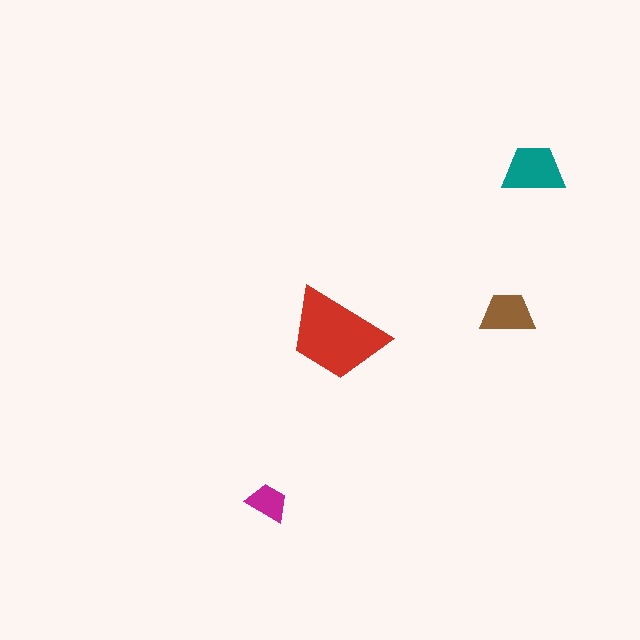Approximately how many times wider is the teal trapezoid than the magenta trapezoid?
About 1.5 times wider.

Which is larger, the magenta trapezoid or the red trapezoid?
The red one.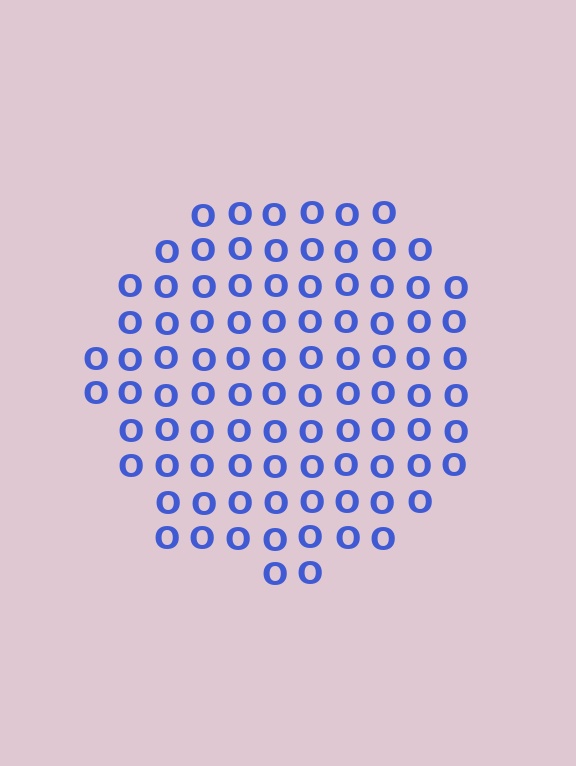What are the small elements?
The small elements are letter O's.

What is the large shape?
The large shape is a circle.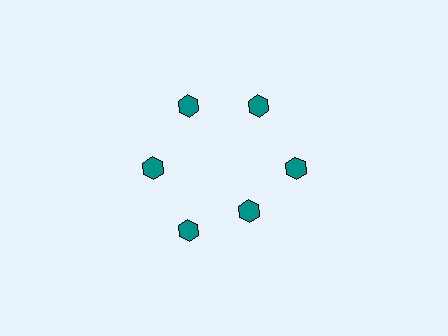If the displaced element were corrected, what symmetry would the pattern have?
It would have 6-fold rotational symmetry — the pattern would map onto itself every 60 degrees.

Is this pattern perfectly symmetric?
No. The 6 teal hexagons are arranged in a ring, but one element near the 5 o'clock position is pulled inward toward the center, breaking the 6-fold rotational symmetry.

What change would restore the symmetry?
The symmetry would be restored by moving it outward, back onto the ring so that all 6 hexagons sit at equal angles and equal distance from the center.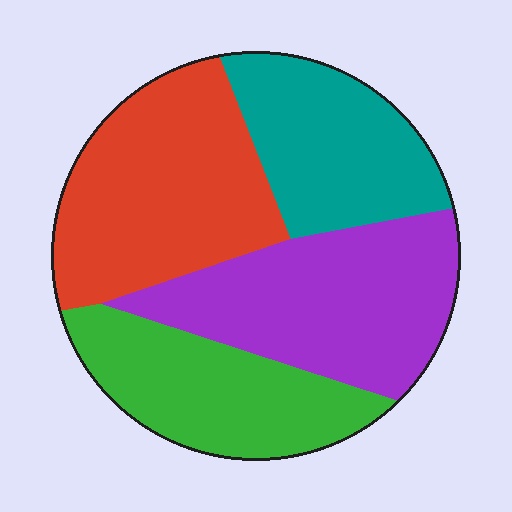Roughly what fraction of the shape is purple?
Purple takes up about one quarter (1/4) of the shape.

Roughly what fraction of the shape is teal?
Teal covers 21% of the shape.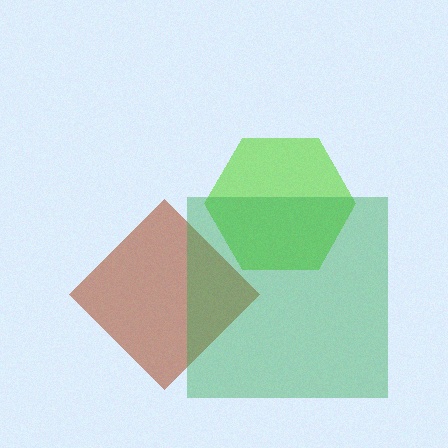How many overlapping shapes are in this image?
There are 3 overlapping shapes in the image.